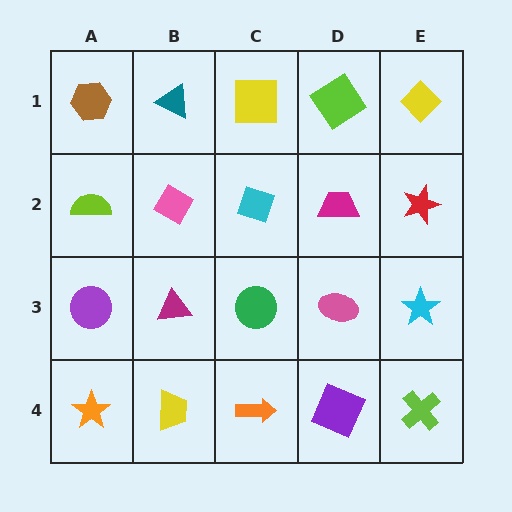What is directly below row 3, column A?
An orange star.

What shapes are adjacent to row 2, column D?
A lime diamond (row 1, column D), a pink ellipse (row 3, column D), a cyan diamond (row 2, column C), a red star (row 2, column E).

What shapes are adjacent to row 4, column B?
A magenta triangle (row 3, column B), an orange star (row 4, column A), an orange arrow (row 4, column C).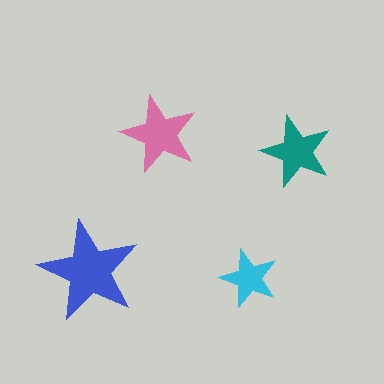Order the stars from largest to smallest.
the blue one, the pink one, the teal one, the cyan one.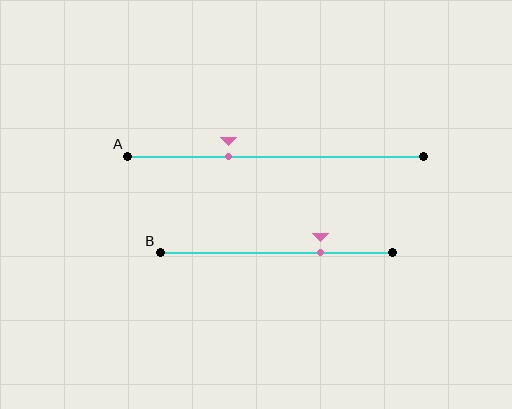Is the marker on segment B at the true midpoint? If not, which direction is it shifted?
No, the marker on segment B is shifted to the right by about 19% of the segment length.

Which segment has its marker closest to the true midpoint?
Segment A has its marker closest to the true midpoint.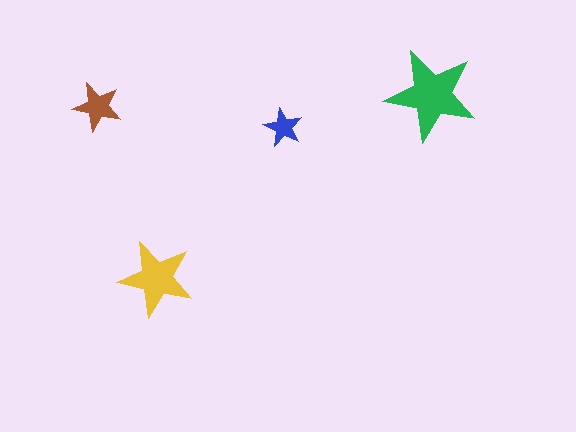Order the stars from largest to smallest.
the green one, the yellow one, the brown one, the blue one.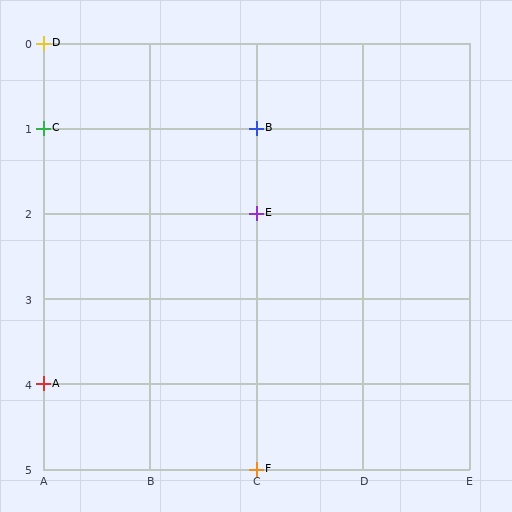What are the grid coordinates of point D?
Point D is at grid coordinates (A, 0).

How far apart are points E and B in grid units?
Points E and B are 1 row apart.